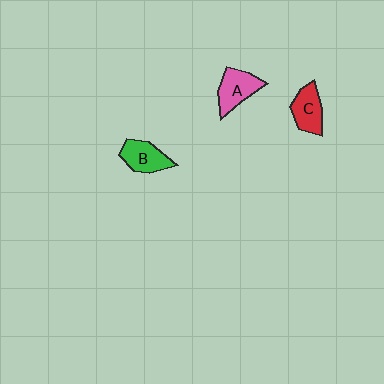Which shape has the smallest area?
Shape C (red).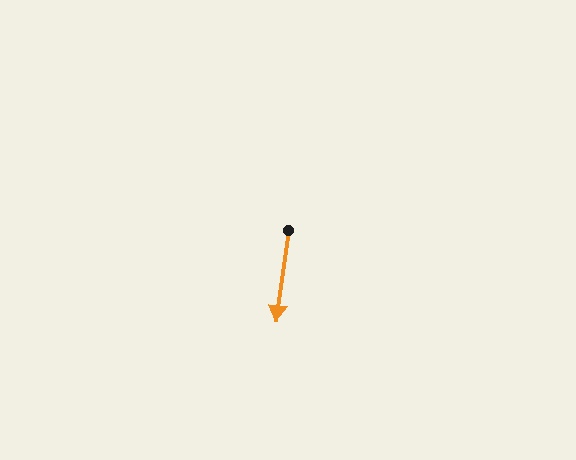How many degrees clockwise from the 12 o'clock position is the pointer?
Approximately 188 degrees.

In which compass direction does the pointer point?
South.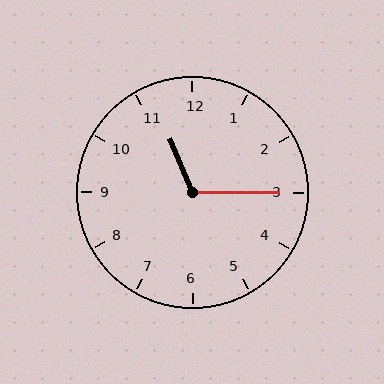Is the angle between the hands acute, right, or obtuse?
It is obtuse.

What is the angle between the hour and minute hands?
Approximately 112 degrees.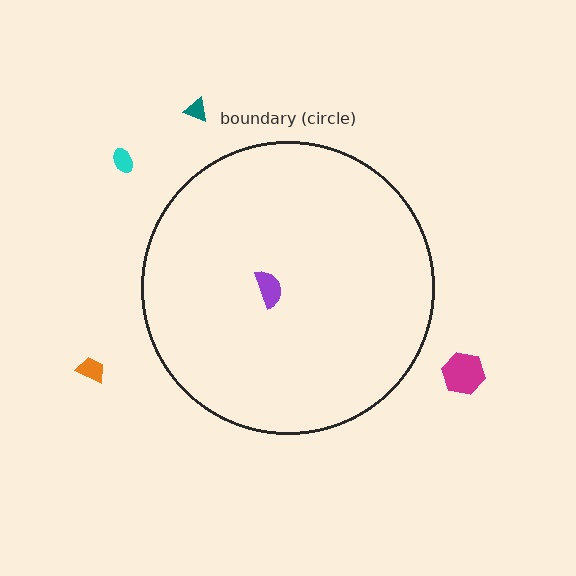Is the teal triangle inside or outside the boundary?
Outside.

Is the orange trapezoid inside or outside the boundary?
Outside.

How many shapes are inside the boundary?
1 inside, 4 outside.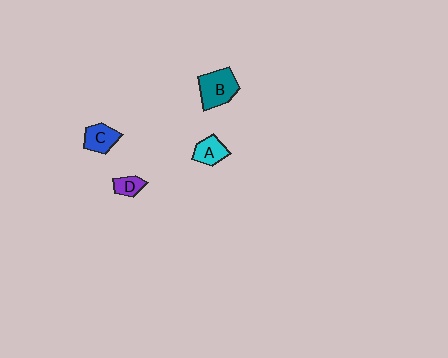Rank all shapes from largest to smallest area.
From largest to smallest: B (teal), C (blue), A (cyan), D (purple).